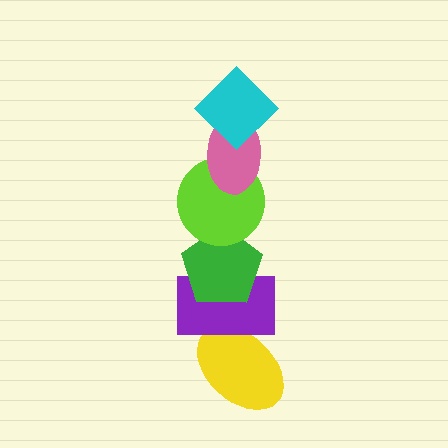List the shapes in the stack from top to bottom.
From top to bottom: the cyan diamond, the pink ellipse, the lime circle, the green pentagon, the purple rectangle, the yellow ellipse.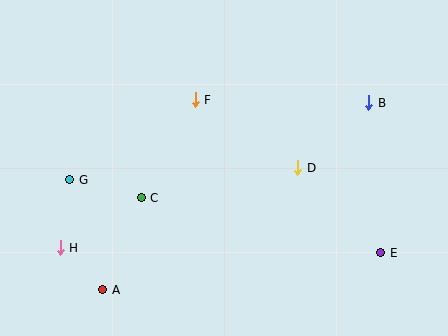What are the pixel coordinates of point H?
Point H is at (60, 248).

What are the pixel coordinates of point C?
Point C is at (141, 198).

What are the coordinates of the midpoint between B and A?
The midpoint between B and A is at (236, 196).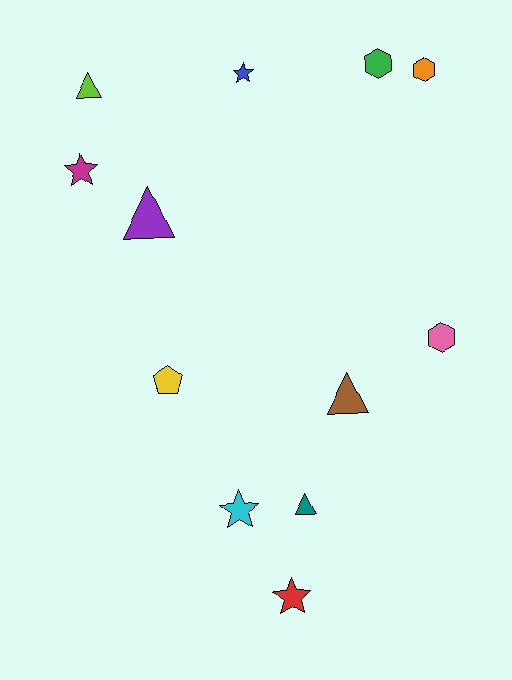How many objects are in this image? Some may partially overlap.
There are 12 objects.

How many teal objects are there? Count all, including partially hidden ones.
There is 1 teal object.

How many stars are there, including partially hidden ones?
There are 4 stars.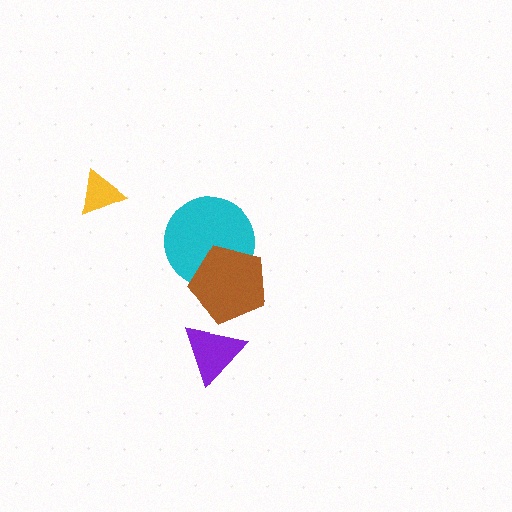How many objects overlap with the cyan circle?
1 object overlaps with the cyan circle.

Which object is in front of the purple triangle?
The brown pentagon is in front of the purple triangle.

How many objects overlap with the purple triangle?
1 object overlaps with the purple triangle.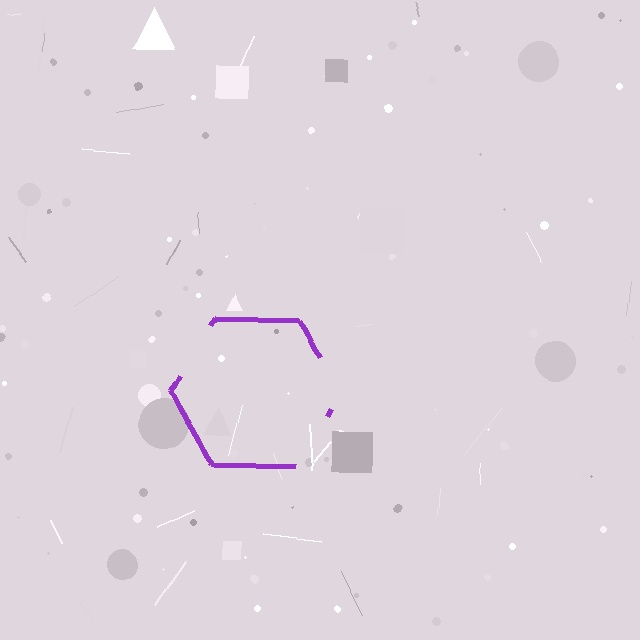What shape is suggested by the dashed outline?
The dashed outline suggests a hexagon.